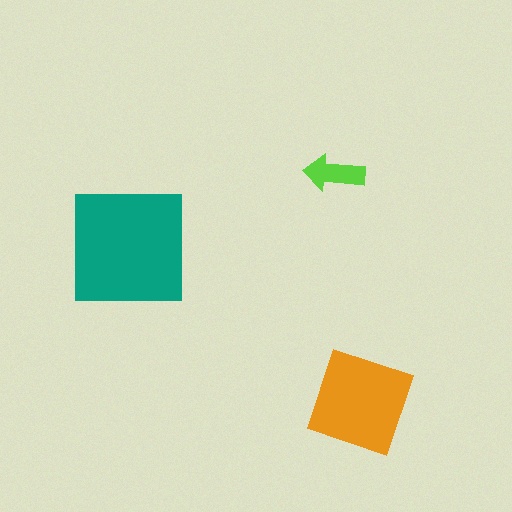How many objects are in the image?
There are 3 objects in the image.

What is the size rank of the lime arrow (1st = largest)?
3rd.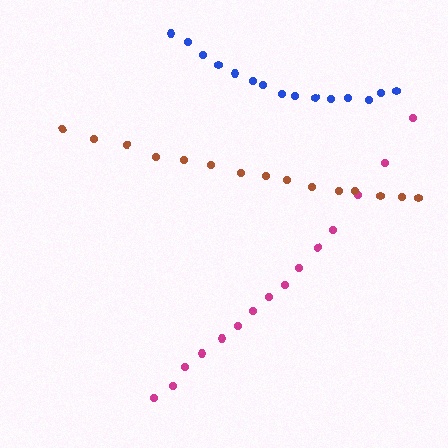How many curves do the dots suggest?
There are 3 distinct paths.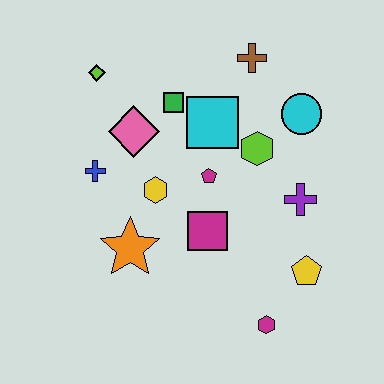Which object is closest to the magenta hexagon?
The yellow pentagon is closest to the magenta hexagon.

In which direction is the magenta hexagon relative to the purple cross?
The magenta hexagon is below the purple cross.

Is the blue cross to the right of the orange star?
No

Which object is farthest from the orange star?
The brown cross is farthest from the orange star.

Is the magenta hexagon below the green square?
Yes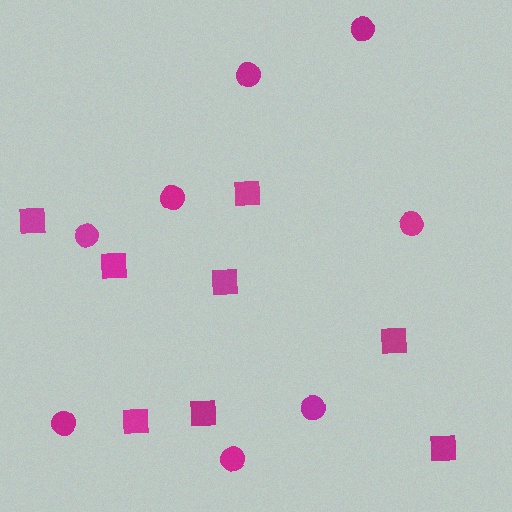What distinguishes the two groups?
There are 2 groups: one group of circles (8) and one group of squares (8).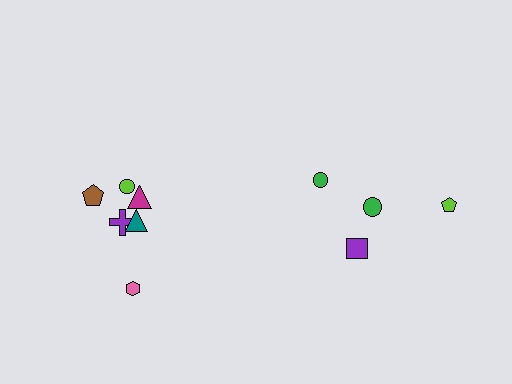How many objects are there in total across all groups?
There are 10 objects.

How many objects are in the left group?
There are 6 objects.